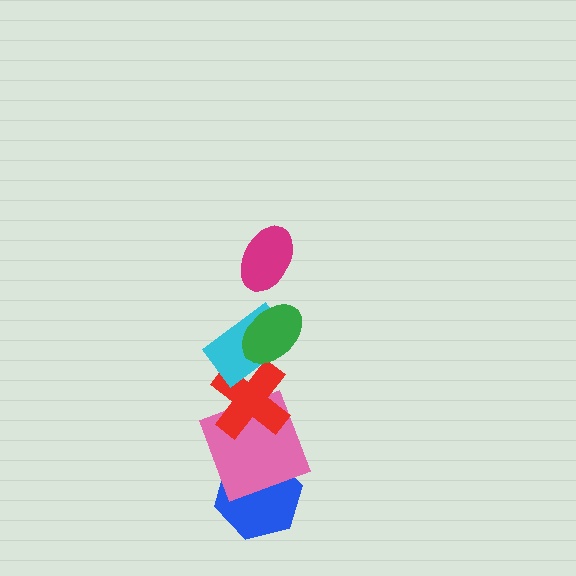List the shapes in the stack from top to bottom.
From top to bottom: the magenta ellipse, the green ellipse, the cyan rectangle, the red cross, the pink square, the blue hexagon.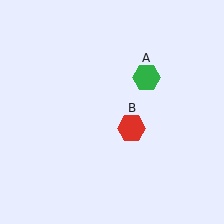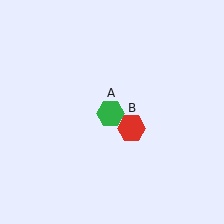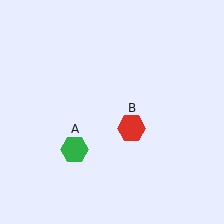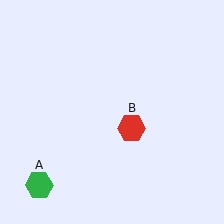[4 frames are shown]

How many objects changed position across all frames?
1 object changed position: green hexagon (object A).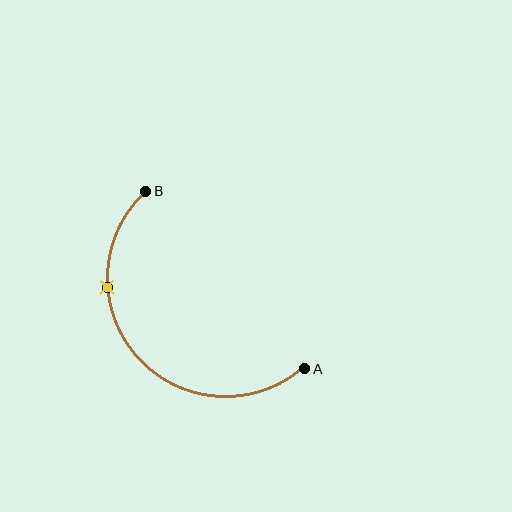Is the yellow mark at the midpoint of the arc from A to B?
No. The yellow mark lies on the arc but is closer to endpoint B. The arc midpoint would be at the point on the curve equidistant along the arc from both A and B.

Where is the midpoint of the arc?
The arc midpoint is the point on the curve farthest from the straight line joining A and B. It sits below and to the left of that line.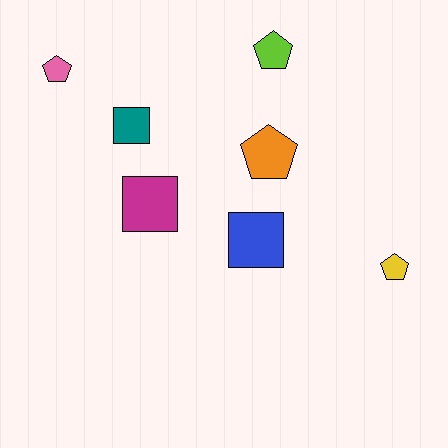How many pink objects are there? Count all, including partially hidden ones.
There is 1 pink object.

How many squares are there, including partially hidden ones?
There are 3 squares.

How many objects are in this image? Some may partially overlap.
There are 7 objects.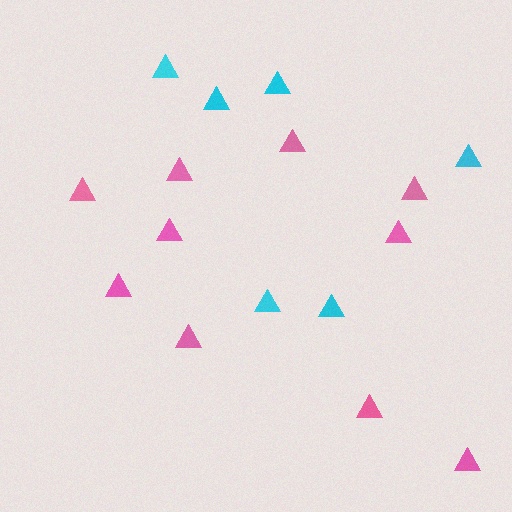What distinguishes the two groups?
There are 2 groups: one group of cyan triangles (6) and one group of pink triangles (10).